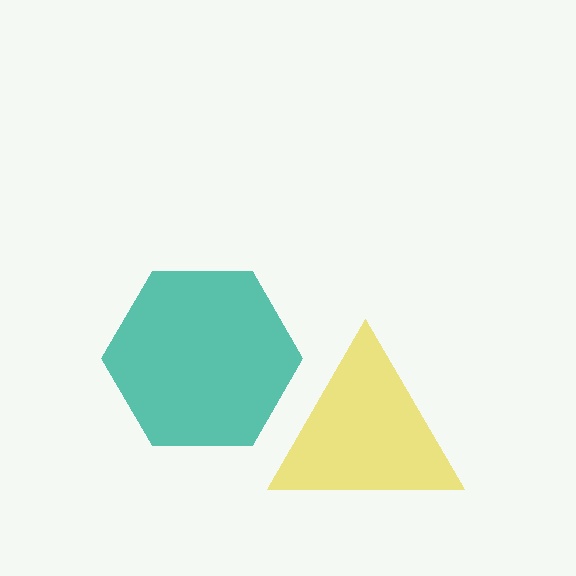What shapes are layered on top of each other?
The layered shapes are: a teal hexagon, a yellow triangle.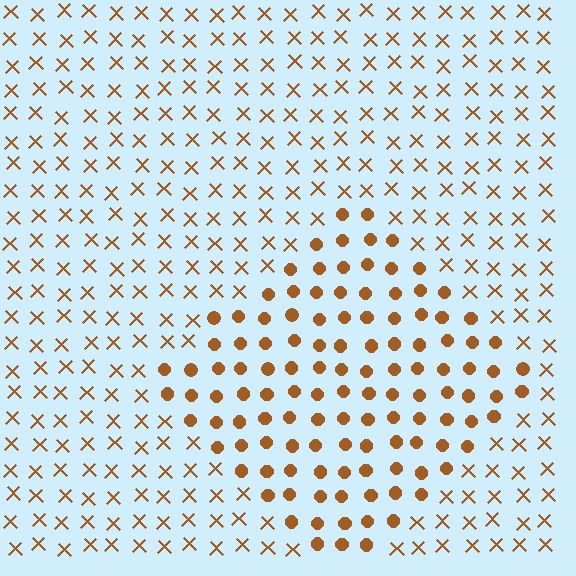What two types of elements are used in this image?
The image uses circles inside the diamond region and X marks outside it.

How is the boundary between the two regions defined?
The boundary is defined by a change in element shape: circles inside vs. X marks outside. All elements share the same color and spacing.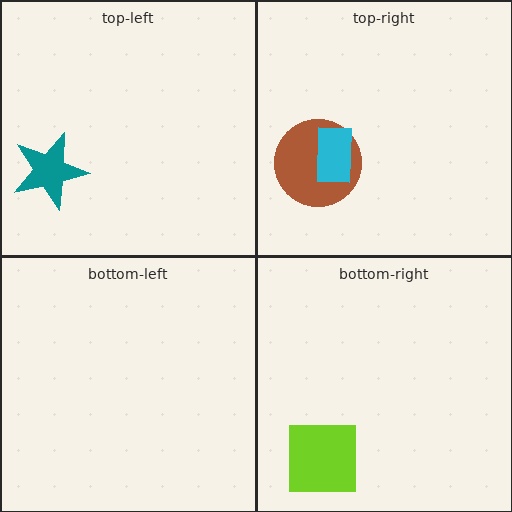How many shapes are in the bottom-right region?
1.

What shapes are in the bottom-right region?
The lime square.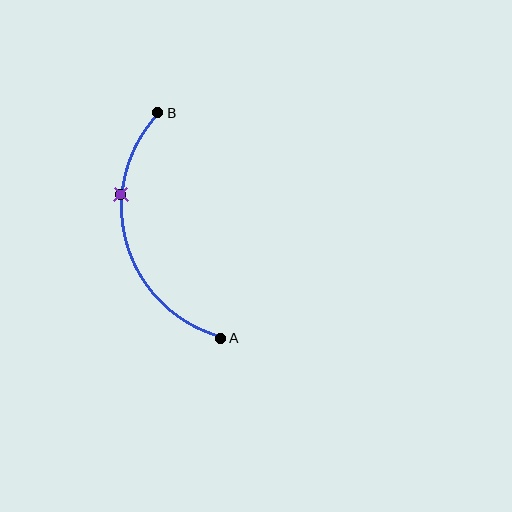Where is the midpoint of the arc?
The arc midpoint is the point on the curve farthest from the straight line joining A and B. It sits to the left of that line.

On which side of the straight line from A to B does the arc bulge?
The arc bulges to the left of the straight line connecting A and B.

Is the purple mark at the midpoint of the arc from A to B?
No. The purple mark lies on the arc but is closer to endpoint B. The arc midpoint would be at the point on the curve equidistant along the arc from both A and B.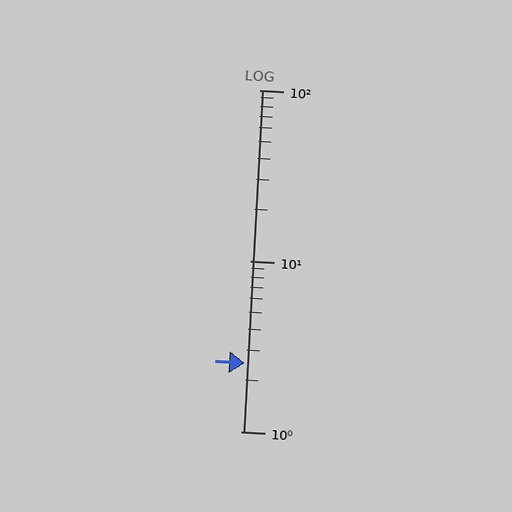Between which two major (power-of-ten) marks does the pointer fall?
The pointer is between 1 and 10.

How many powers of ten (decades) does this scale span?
The scale spans 2 decades, from 1 to 100.